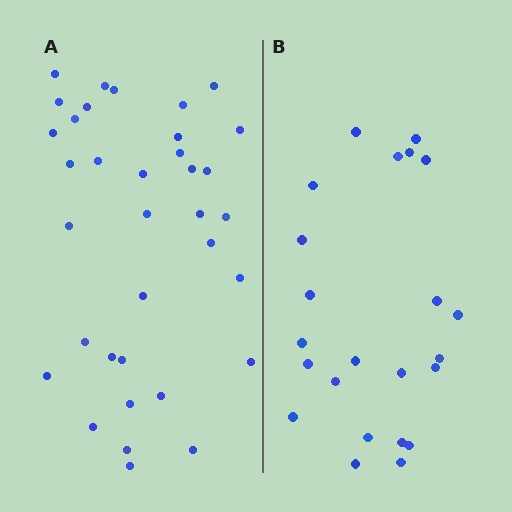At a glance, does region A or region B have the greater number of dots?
Region A (the left region) has more dots.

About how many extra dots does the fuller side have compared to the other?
Region A has roughly 12 or so more dots than region B.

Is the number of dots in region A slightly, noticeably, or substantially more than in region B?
Region A has substantially more. The ratio is roughly 1.5 to 1.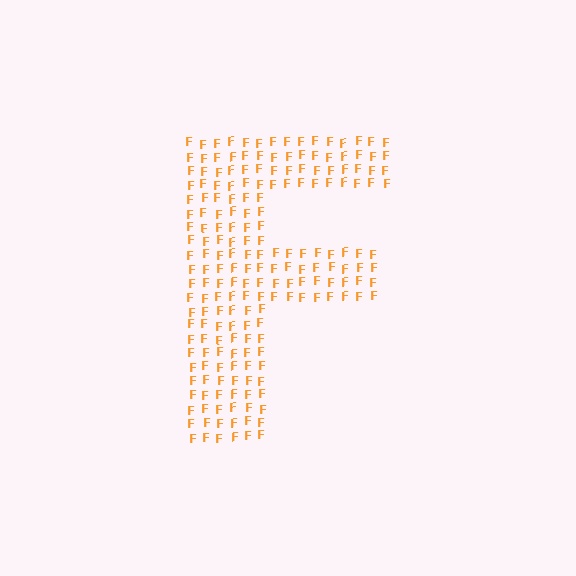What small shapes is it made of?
It is made of small letter F's.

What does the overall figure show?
The overall figure shows the letter F.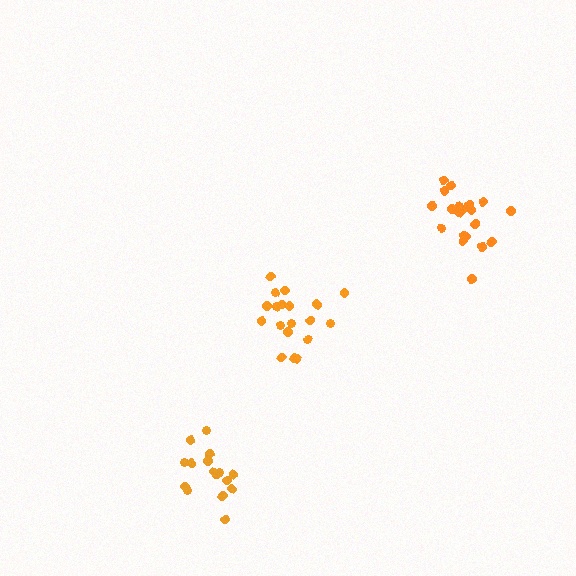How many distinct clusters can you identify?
There are 3 distinct clusters.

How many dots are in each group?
Group 1: 17 dots, Group 2: 20 dots, Group 3: 19 dots (56 total).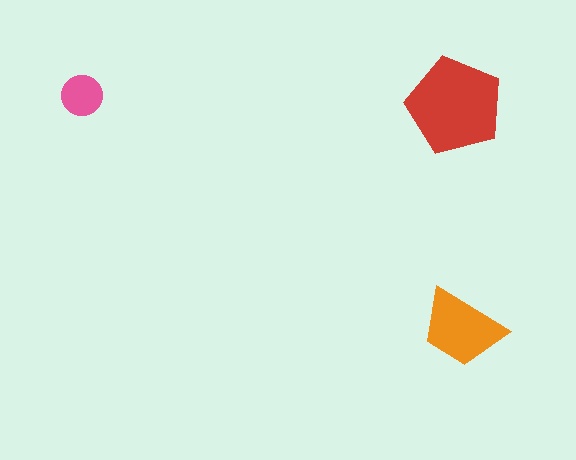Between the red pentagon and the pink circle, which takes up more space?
The red pentagon.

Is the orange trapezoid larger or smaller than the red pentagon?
Smaller.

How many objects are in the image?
There are 3 objects in the image.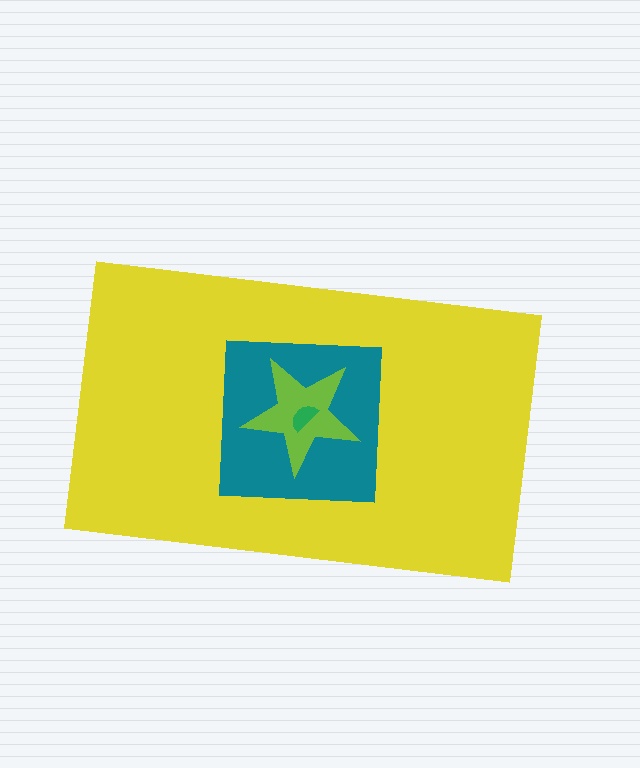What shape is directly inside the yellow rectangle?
The teal square.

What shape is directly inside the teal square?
The lime star.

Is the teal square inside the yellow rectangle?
Yes.